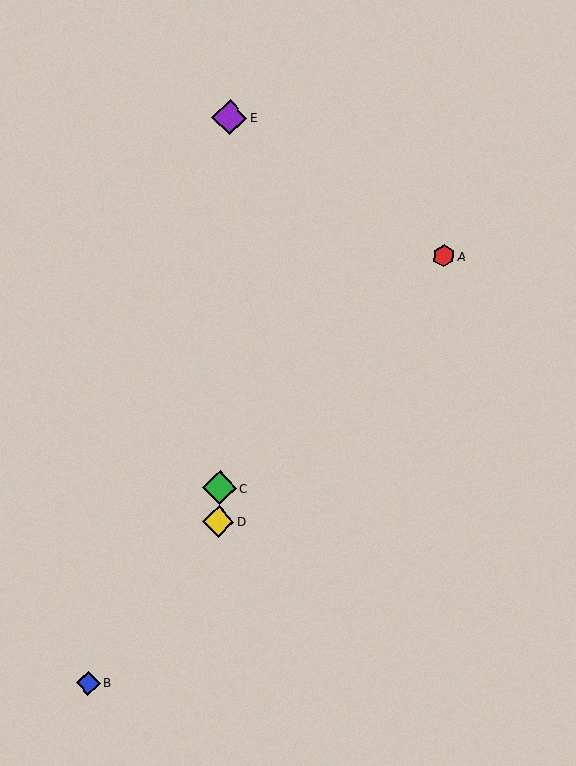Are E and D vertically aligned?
Yes, both are at x≈229.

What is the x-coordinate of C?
Object C is at x≈219.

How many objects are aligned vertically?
3 objects (C, D, E) are aligned vertically.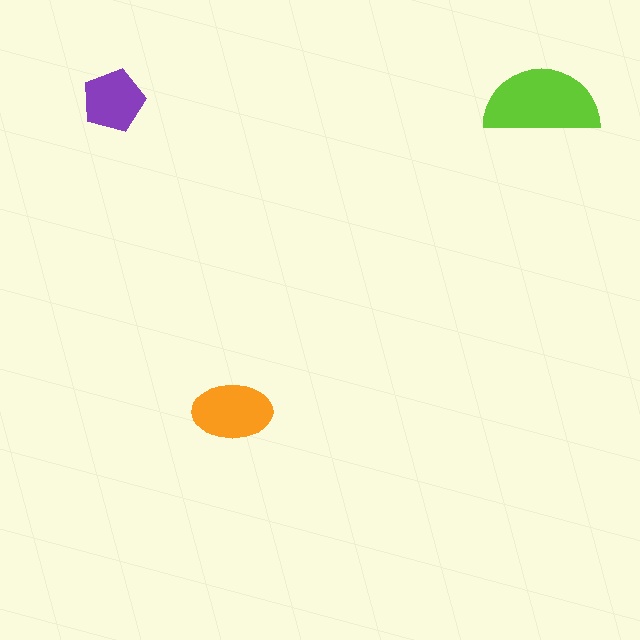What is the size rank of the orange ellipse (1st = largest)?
2nd.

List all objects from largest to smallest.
The lime semicircle, the orange ellipse, the purple pentagon.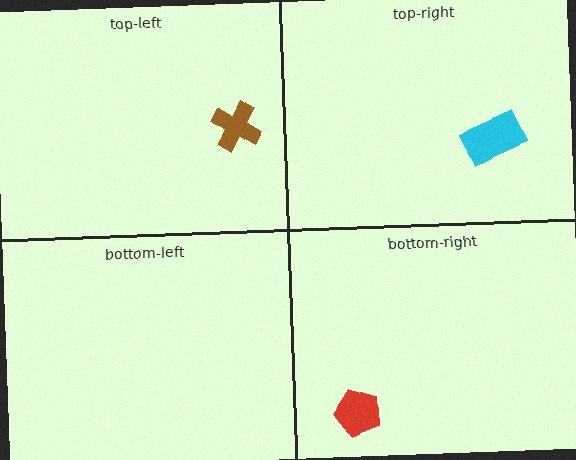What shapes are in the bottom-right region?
The red pentagon.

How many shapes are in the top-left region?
1.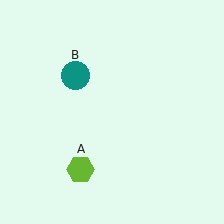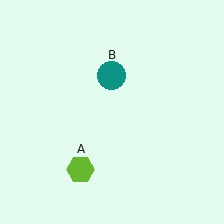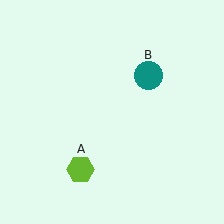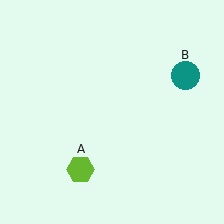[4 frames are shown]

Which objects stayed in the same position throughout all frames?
Lime hexagon (object A) remained stationary.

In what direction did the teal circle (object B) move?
The teal circle (object B) moved right.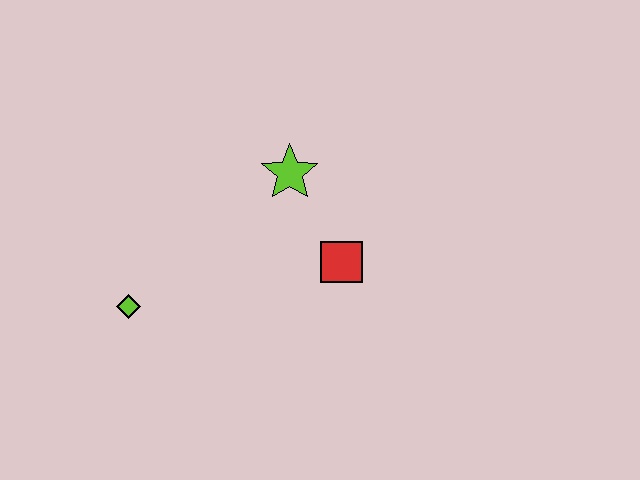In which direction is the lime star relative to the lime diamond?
The lime star is to the right of the lime diamond.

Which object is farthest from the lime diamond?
The red square is farthest from the lime diamond.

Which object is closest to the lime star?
The red square is closest to the lime star.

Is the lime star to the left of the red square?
Yes